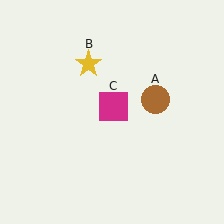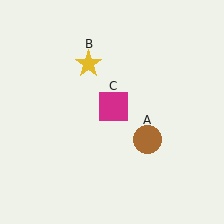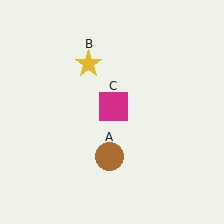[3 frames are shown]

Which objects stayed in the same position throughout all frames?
Yellow star (object B) and magenta square (object C) remained stationary.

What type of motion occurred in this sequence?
The brown circle (object A) rotated clockwise around the center of the scene.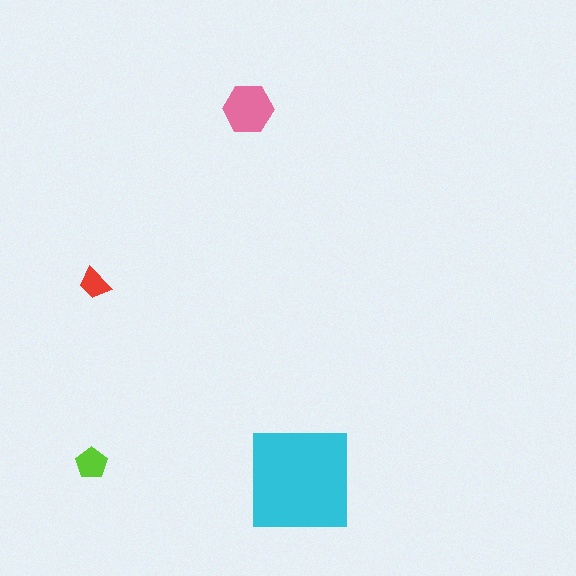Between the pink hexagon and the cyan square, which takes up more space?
The cyan square.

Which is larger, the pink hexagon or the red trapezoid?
The pink hexagon.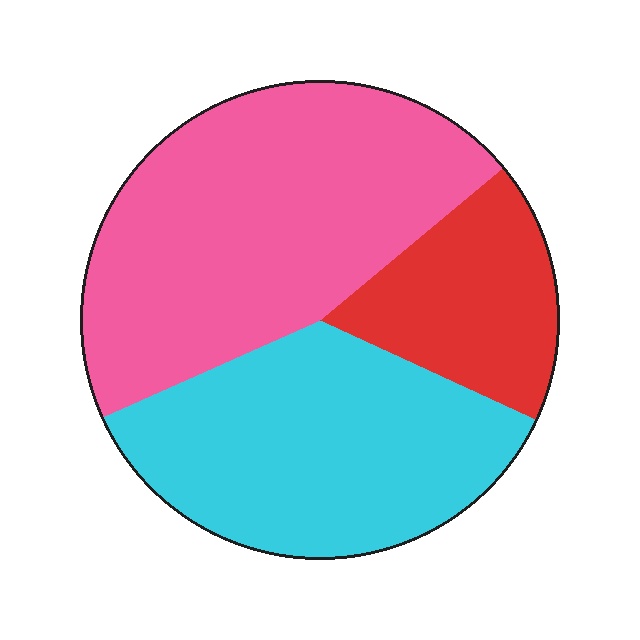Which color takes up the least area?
Red, at roughly 20%.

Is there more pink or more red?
Pink.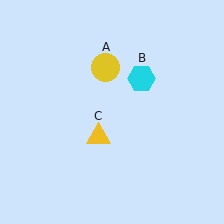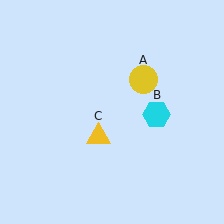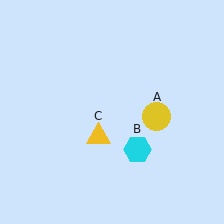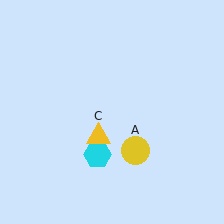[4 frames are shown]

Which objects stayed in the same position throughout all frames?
Yellow triangle (object C) remained stationary.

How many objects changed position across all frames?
2 objects changed position: yellow circle (object A), cyan hexagon (object B).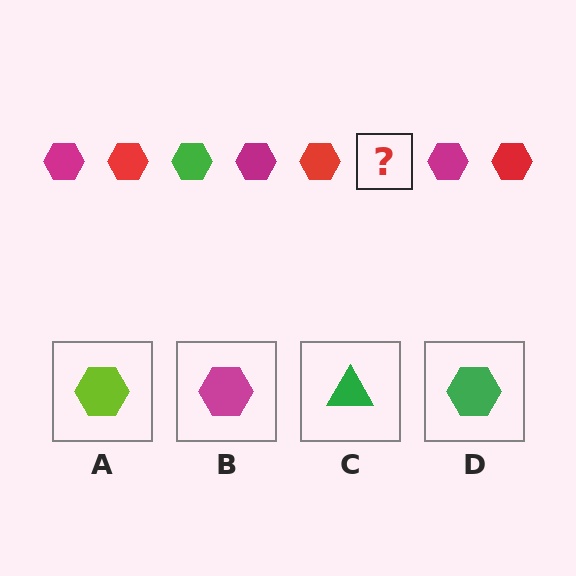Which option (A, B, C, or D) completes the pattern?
D.